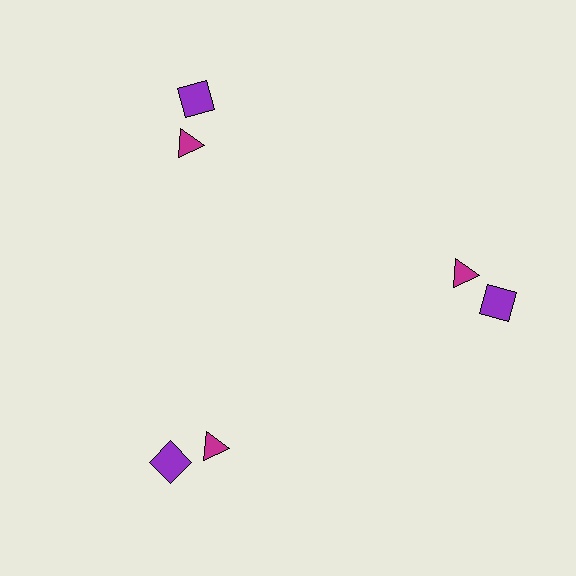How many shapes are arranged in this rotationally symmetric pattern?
There are 6 shapes, arranged in 3 groups of 2.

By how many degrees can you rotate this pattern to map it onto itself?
The pattern maps onto itself every 120 degrees of rotation.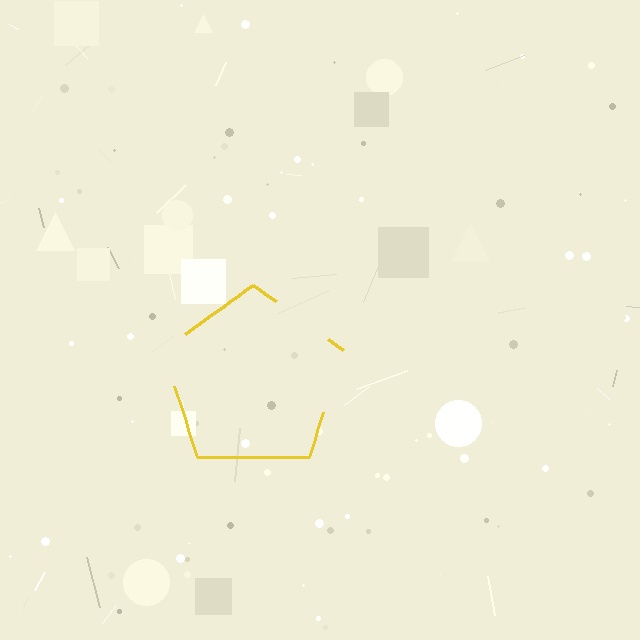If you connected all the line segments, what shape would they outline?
They would outline a pentagon.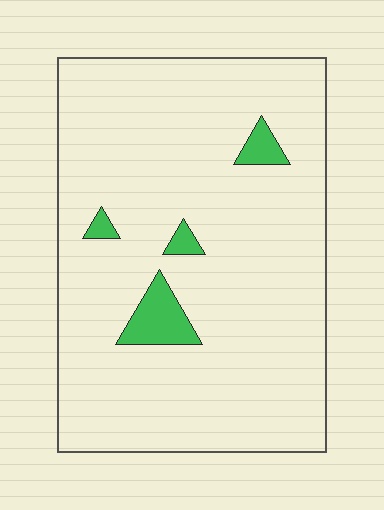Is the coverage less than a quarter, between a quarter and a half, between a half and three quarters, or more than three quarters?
Less than a quarter.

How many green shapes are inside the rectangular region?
4.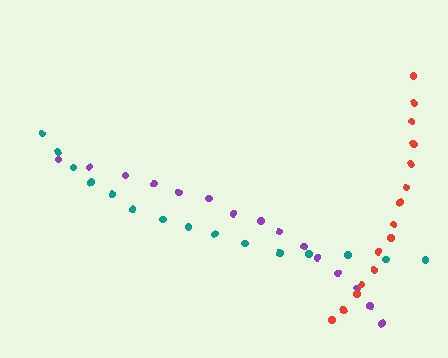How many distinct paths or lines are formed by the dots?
There are 3 distinct paths.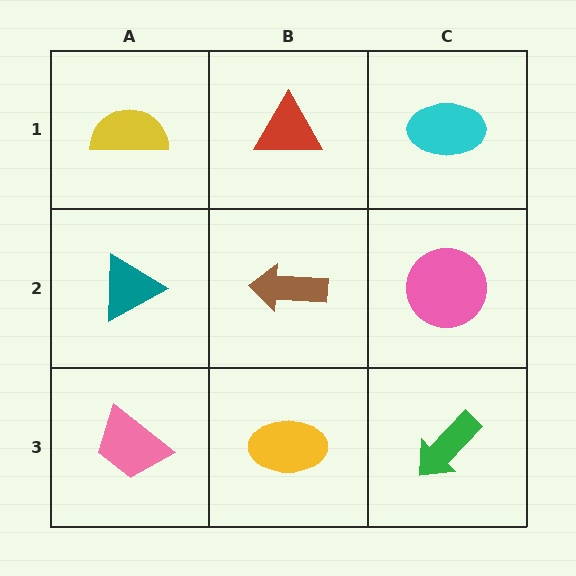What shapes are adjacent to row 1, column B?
A brown arrow (row 2, column B), a yellow semicircle (row 1, column A), a cyan ellipse (row 1, column C).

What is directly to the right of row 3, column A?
A yellow ellipse.